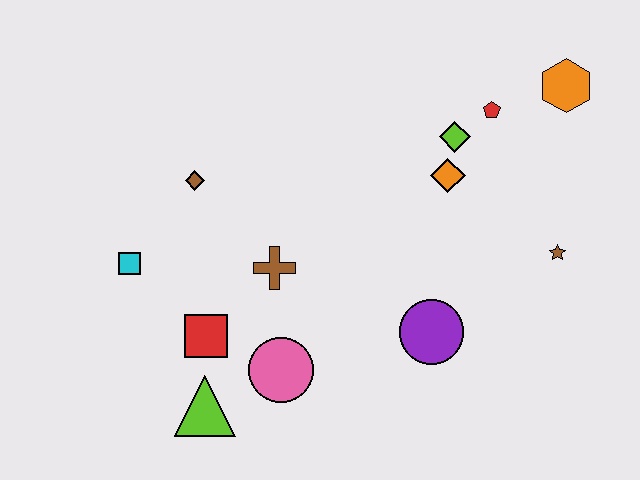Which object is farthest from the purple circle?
The cyan square is farthest from the purple circle.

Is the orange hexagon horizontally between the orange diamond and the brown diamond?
No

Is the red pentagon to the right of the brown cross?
Yes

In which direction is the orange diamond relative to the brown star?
The orange diamond is to the left of the brown star.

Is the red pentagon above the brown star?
Yes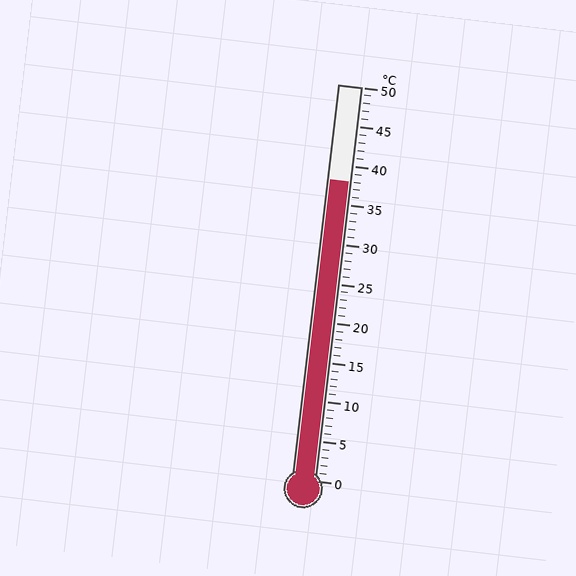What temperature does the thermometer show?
The thermometer shows approximately 38°C.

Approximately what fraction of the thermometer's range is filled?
The thermometer is filled to approximately 75% of its range.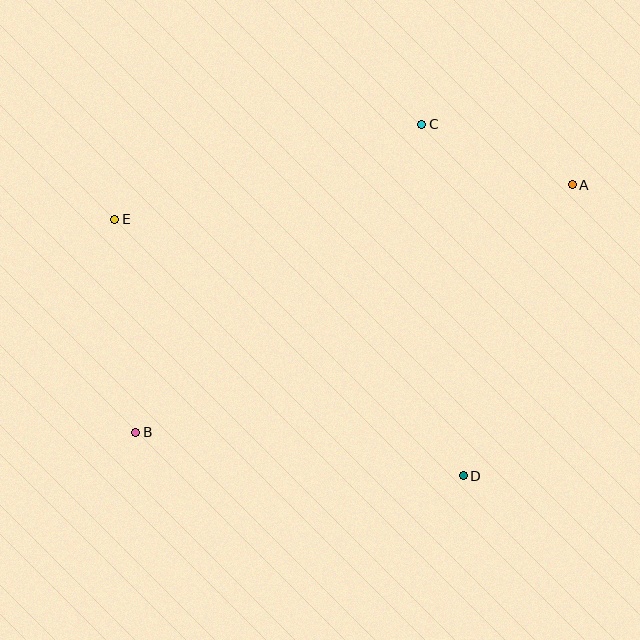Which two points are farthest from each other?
Points A and B are farthest from each other.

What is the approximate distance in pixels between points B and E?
The distance between B and E is approximately 214 pixels.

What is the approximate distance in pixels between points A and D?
The distance between A and D is approximately 310 pixels.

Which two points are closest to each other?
Points A and C are closest to each other.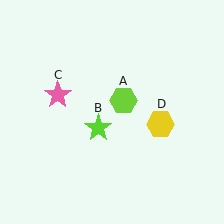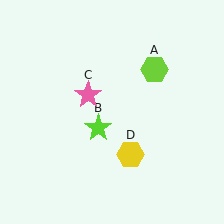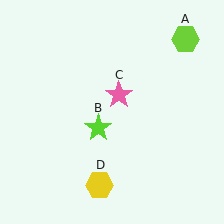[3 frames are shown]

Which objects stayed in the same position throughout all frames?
Lime star (object B) remained stationary.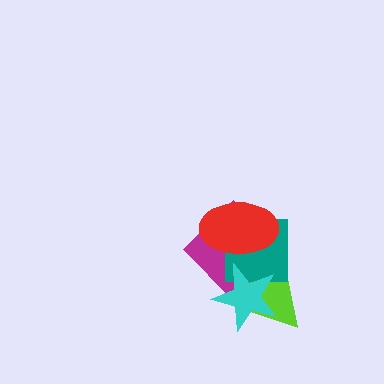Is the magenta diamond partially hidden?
Yes, it is partially covered by another shape.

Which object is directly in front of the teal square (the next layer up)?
The cyan star is directly in front of the teal square.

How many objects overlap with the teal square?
4 objects overlap with the teal square.